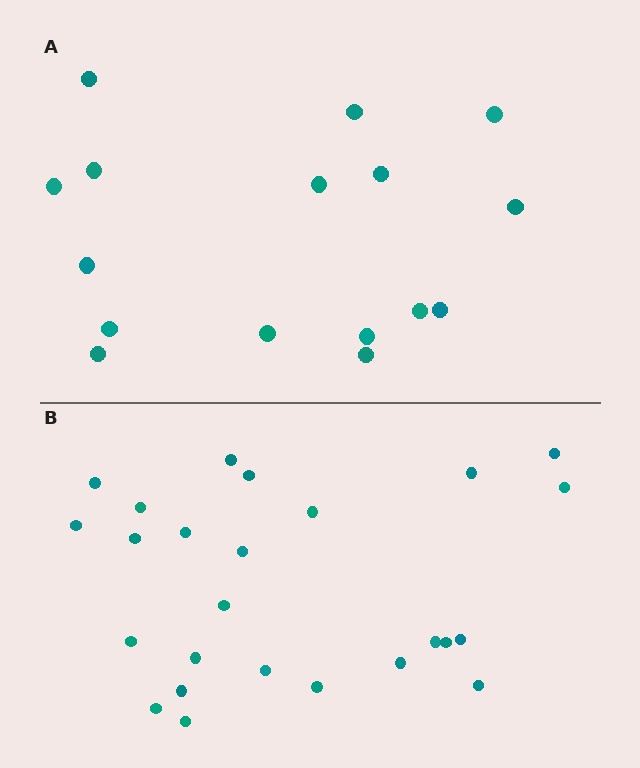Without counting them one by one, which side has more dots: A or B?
Region B (the bottom region) has more dots.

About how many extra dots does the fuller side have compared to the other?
Region B has roughly 8 or so more dots than region A.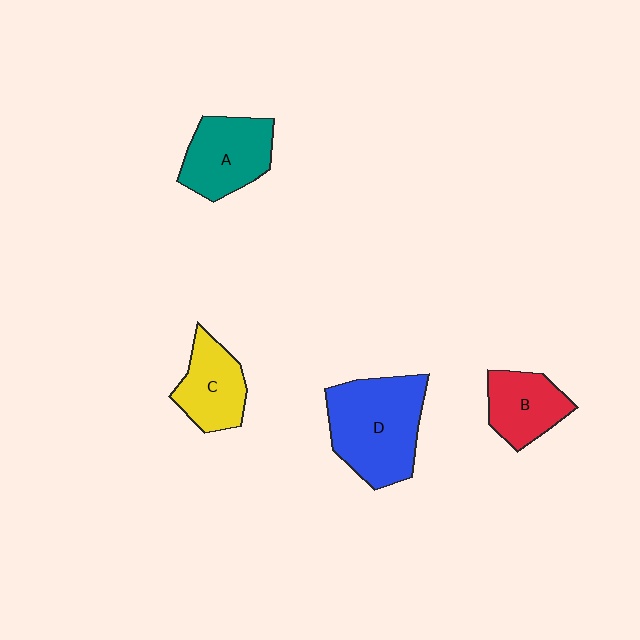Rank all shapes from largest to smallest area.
From largest to smallest: D (blue), A (teal), C (yellow), B (red).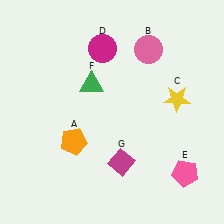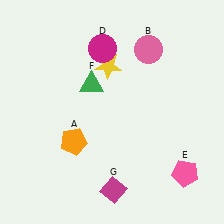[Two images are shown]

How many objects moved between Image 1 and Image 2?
2 objects moved between the two images.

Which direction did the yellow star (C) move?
The yellow star (C) moved left.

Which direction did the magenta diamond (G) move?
The magenta diamond (G) moved down.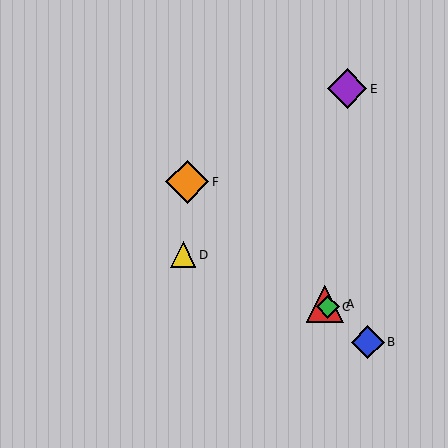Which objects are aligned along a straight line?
Objects A, B, C, F are aligned along a straight line.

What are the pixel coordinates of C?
Object C is at (328, 307).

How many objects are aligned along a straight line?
4 objects (A, B, C, F) are aligned along a straight line.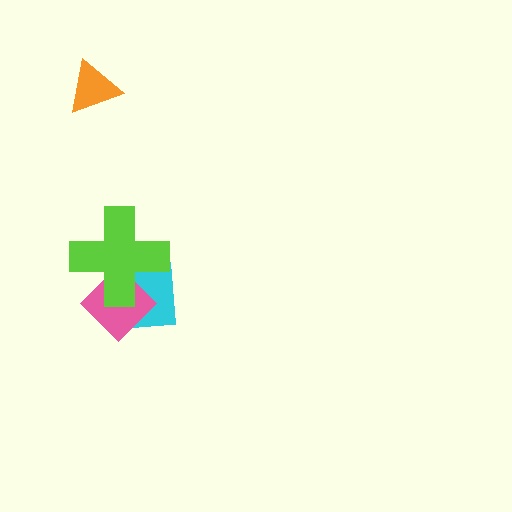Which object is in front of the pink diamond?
The lime cross is in front of the pink diamond.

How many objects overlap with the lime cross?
2 objects overlap with the lime cross.